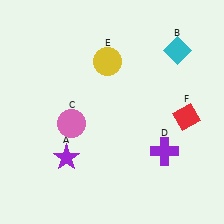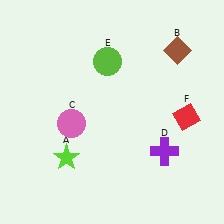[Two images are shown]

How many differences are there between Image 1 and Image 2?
There are 3 differences between the two images.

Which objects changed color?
A changed from purple to lime. B changed from cyan to brown. E changed from yellow to lime.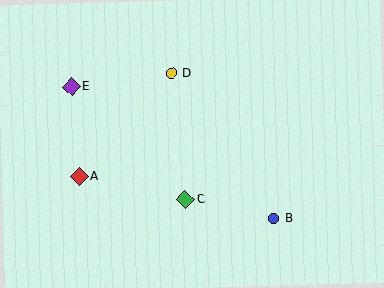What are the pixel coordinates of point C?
Point C is at (185, 199).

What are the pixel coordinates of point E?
Point E is at (72, 86).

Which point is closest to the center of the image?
Point C at (185, 199) is closest to the center.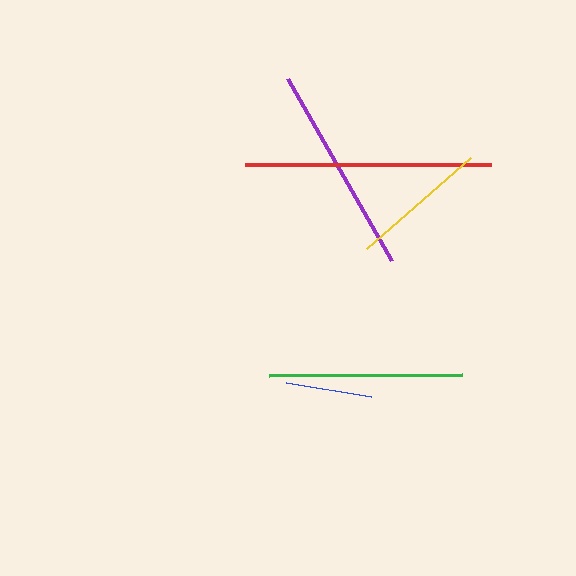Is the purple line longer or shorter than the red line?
The red line is longer than the purple line.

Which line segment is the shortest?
The blue line is the shortest at approximately 86 pixels.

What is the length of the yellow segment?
The yellow segment is approximately 138 pixels long.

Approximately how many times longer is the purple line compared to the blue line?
The purple line is approximately 2.4 times the length of the blue line.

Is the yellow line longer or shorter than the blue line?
The yellow line is longer than the blue line.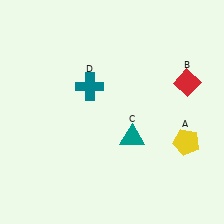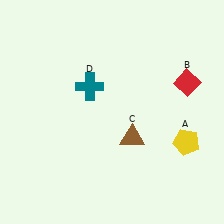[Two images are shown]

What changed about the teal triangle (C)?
In Image 1, C is teal. In Image 2, it changed to brown.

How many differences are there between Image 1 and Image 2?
There is 1 difference between the two images.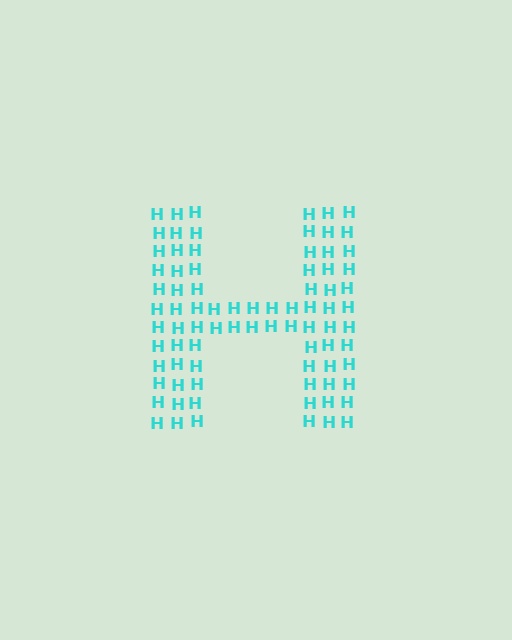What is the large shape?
The large shape is the letter H.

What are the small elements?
The small elements are letter H's.